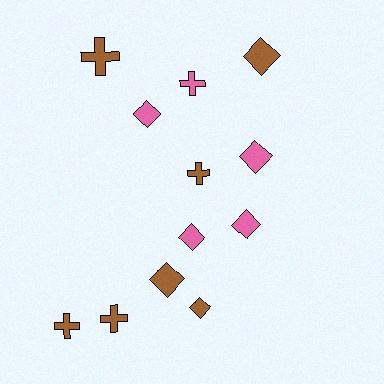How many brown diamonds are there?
There are 3 brown diamonds.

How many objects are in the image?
There are 12 objects.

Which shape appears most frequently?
Diamond, with 7 objects.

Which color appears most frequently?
Brown, with 7 objects.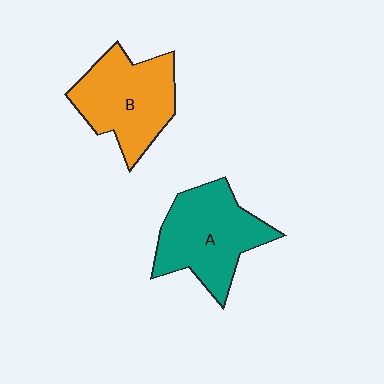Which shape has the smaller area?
Shape B (orange).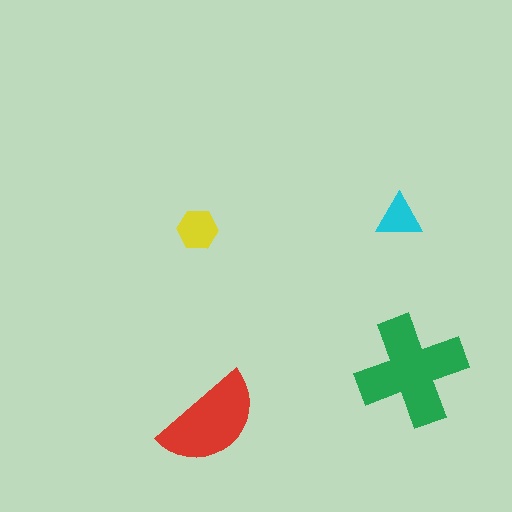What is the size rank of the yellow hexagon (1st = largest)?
3rd.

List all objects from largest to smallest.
The green cross, the red semicircle, the yellow hexagon, the cyan triangle.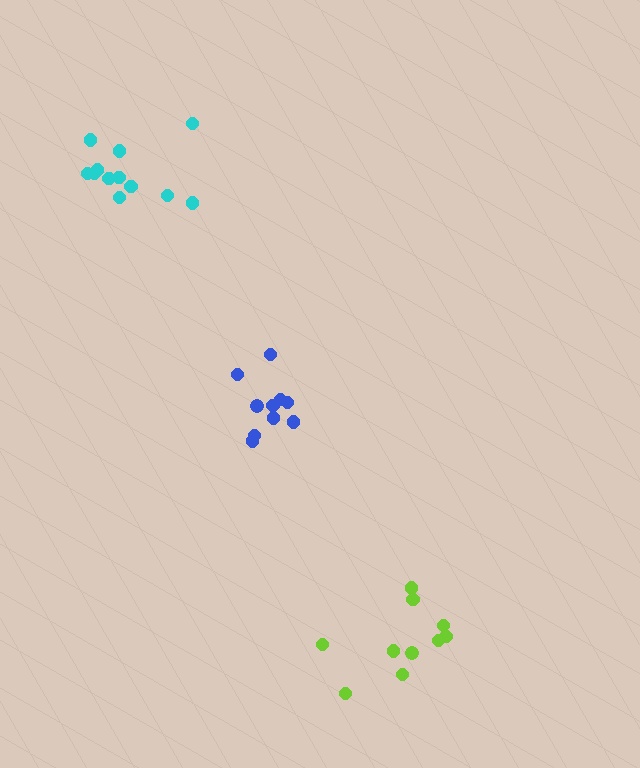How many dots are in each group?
Group 1: 10 dots, Group 2: 12 dots, Group 3: 10 dots (32 total).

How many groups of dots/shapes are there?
There are 3 groups.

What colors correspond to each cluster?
The clusters are colored: lime, cyan, blue.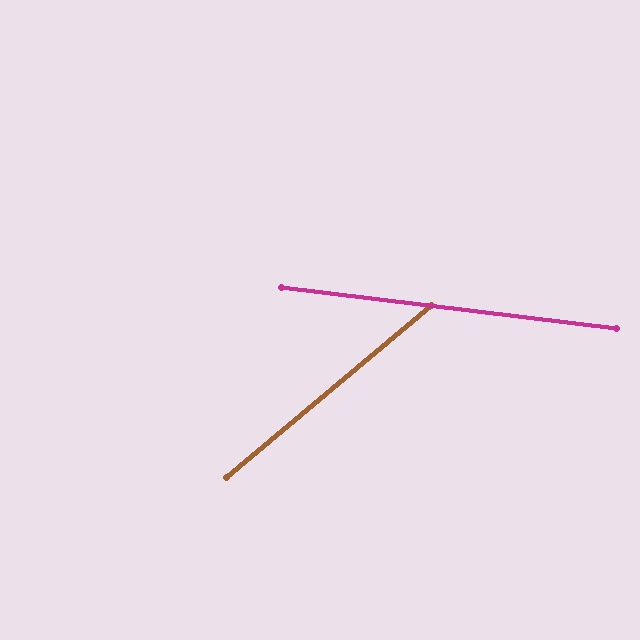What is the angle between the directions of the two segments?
Approximately 47 degrees.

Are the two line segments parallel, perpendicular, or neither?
Neither parallel nor perpendicular — they differ by about 47°.